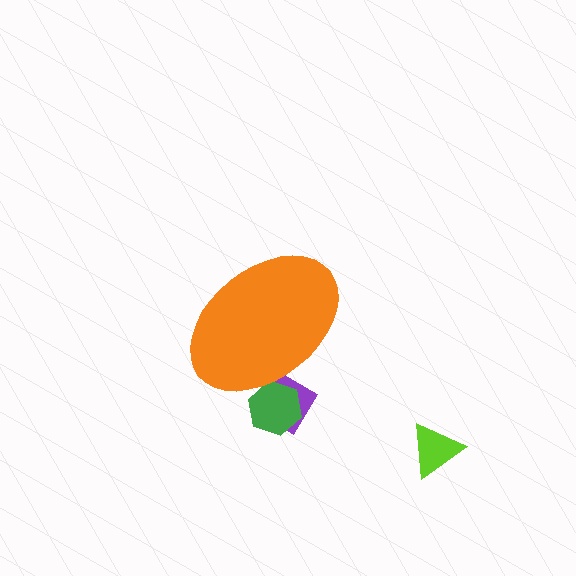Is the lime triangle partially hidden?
No, the lime triangle is fully visible.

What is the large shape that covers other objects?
An orange ellipse.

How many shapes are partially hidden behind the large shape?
2 shapes are partially hidden.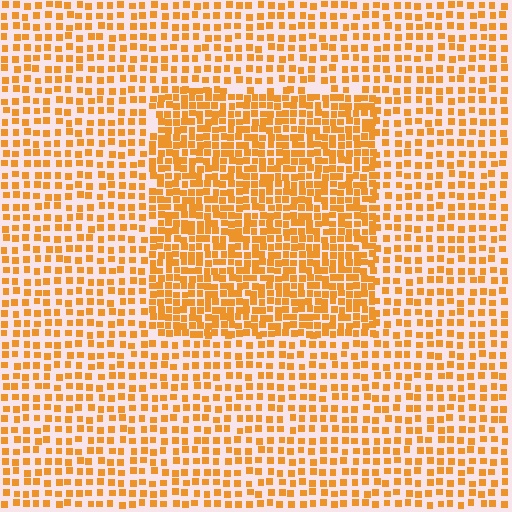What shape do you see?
I see a rectangle.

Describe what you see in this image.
The image contains small orange elements arranged at two different densities. A rectangle-shaped region is visible where the elements are more densely packed than the surrounding area.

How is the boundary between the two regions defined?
The boundary is defined by a change in element density (approximately 1.8x ratio). All elements are the same color, size, and shape.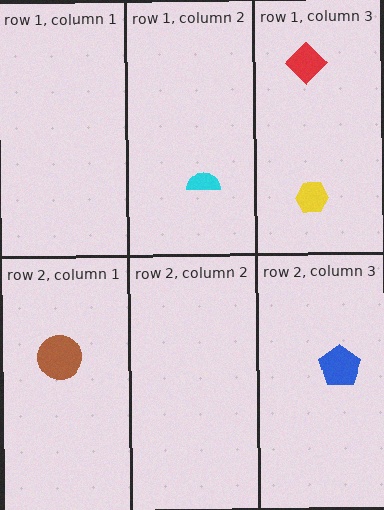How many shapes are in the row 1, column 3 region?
2.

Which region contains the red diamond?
The row 1, column 3 region.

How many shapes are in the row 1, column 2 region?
1.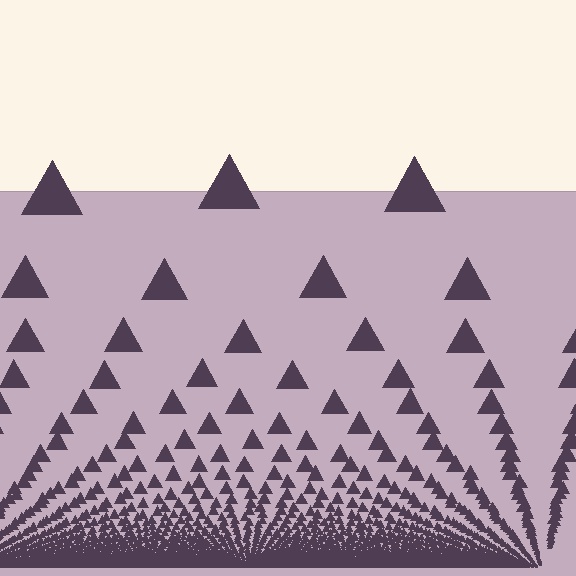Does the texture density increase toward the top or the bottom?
Density increases toward the bottom.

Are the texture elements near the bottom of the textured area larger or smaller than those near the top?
Smaller. The gradient is inverted — elements near the bottom are smaller and denser.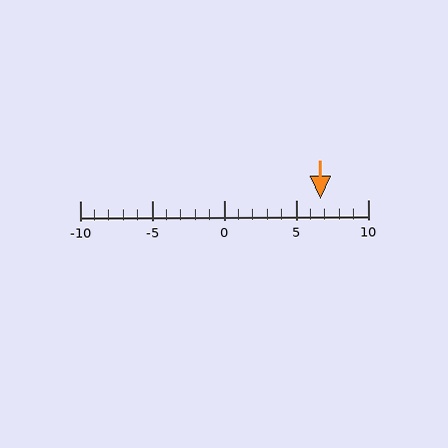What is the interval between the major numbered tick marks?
The major tick marks are spaced 5 units apart.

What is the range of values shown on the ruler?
The ruler shows values from -10 to 10.